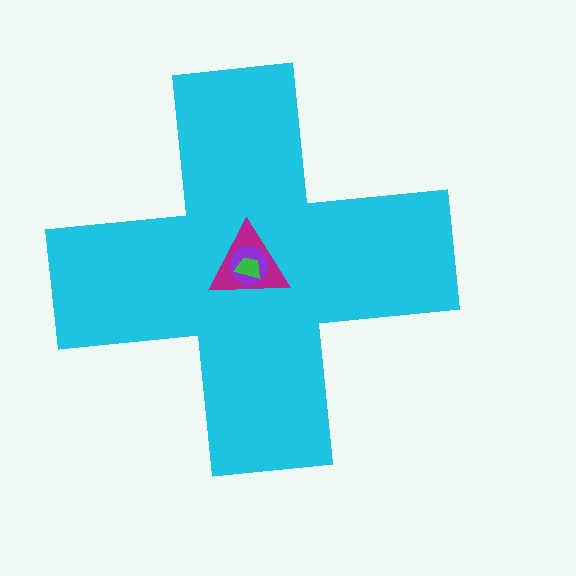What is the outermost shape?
The cyan cross.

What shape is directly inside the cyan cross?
The magenta triangle.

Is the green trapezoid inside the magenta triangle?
Yes.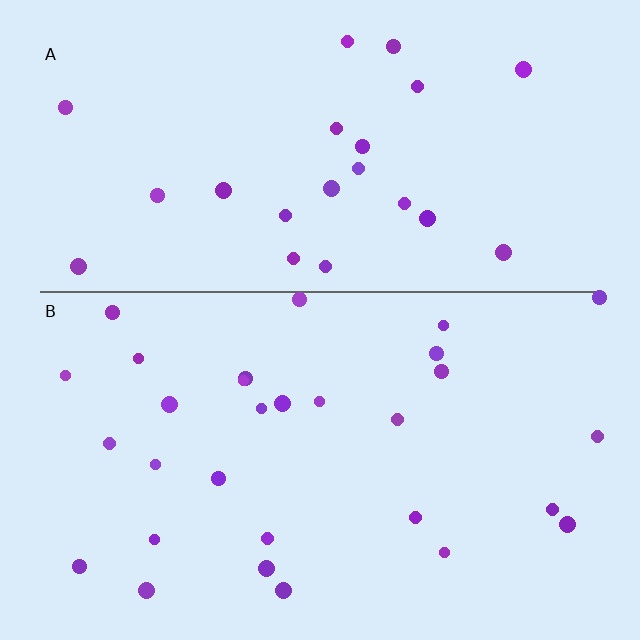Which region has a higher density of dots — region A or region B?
B (the bottom).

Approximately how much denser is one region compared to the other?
Approximately 1.3× — region B over region A.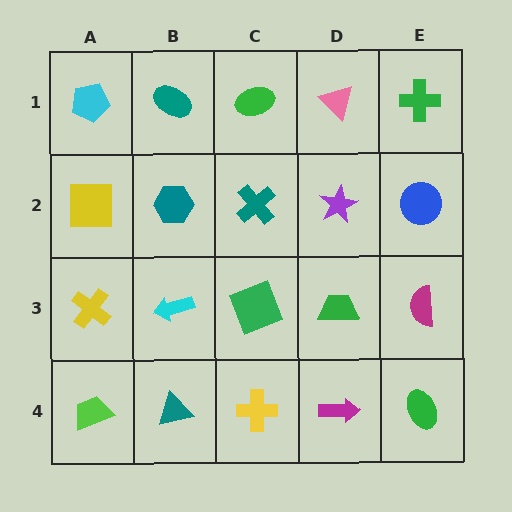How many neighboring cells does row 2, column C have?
4.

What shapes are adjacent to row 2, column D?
A pink triangle (row 1, column D), a green trapezoid (row 3, column D), a teal cross (row 2, column C), a blue circle (row 2, column E).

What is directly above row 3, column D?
A purple star.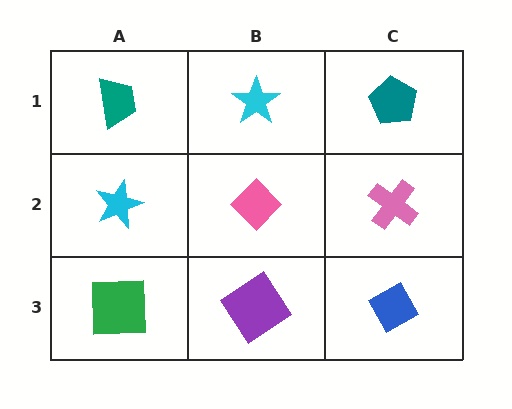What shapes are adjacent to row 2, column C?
A teal pentagon (row 1, column C), a blue diamond (row 3, column C), a pink diamond (row 2, column B).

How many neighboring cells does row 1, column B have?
3.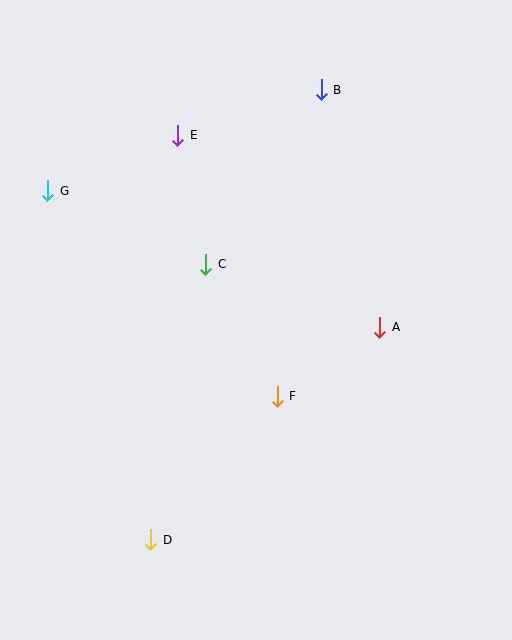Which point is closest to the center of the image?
Point C at (206, 264) is closest to the center.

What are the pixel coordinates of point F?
Point F is at (277, 396).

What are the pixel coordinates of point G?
Point G is at (48, 191).